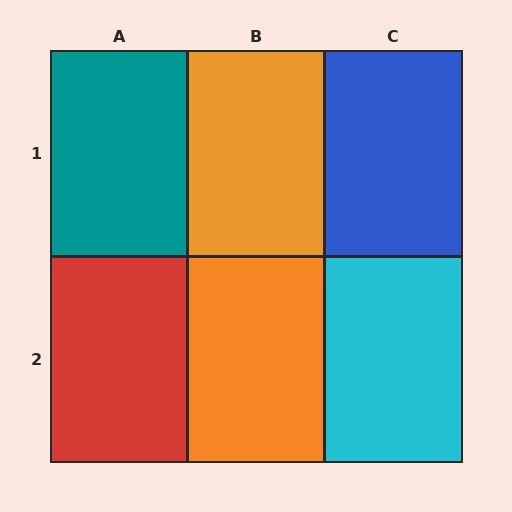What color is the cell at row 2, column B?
Orange.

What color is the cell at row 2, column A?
Red.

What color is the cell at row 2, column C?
Cyan.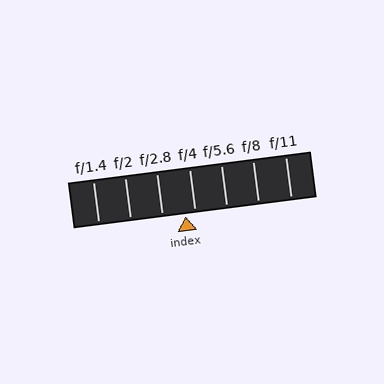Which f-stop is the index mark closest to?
The index mark is closest to f/4.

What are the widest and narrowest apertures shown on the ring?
The widest aperture shown is f/1.4 and the narrowest is f/11.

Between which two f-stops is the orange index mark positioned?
The index mark is between f/2.8 and f/4.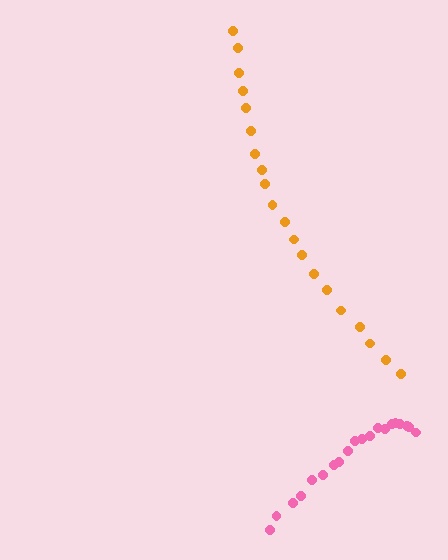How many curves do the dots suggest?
There are 2 distinct paths.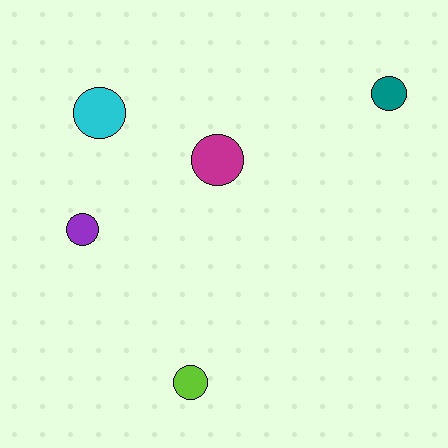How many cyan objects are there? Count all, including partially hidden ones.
There is 1 cyan object.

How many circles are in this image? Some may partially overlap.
There are 5 circles.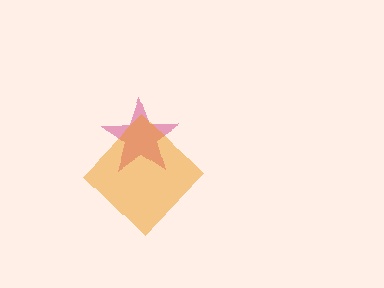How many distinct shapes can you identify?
There are 2 distinct shapes: a pink star, an orange diamond.